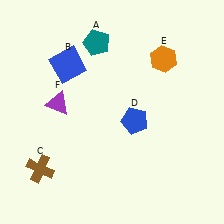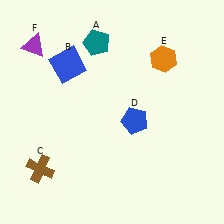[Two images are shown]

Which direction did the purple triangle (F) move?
The purple triangle (F) moved up.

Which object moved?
The purple triangle (F) moved up.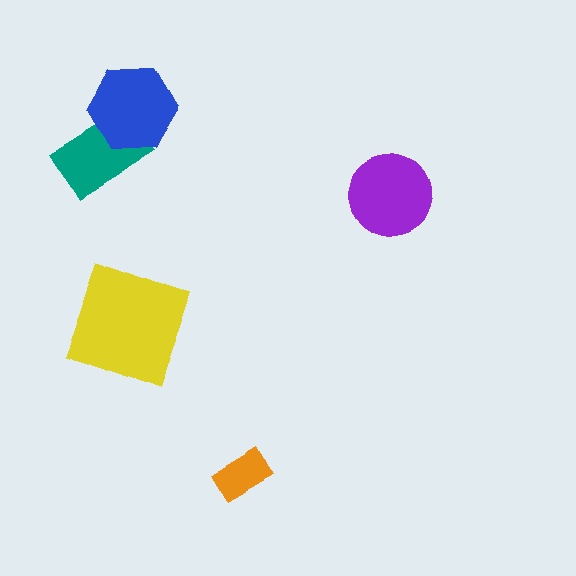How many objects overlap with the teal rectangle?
1 object overlaps with the teal rectangle.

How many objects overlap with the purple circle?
0 objects overlap with the purple circle.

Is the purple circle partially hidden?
No, no other shape covers it.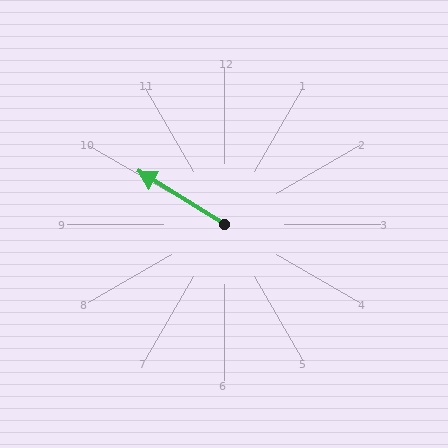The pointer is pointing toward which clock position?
Roughly 10 o'clock.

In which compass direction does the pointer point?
Northwest.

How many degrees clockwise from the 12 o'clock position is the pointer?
Approximately 302 degrees.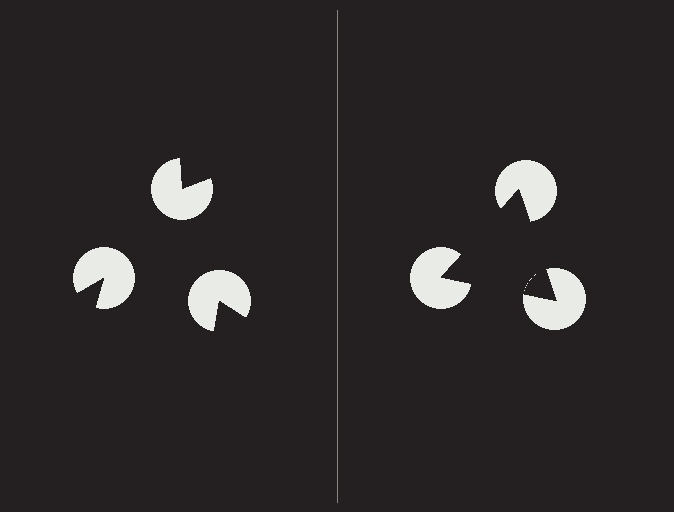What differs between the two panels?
The pac-man discs are positioned identically on both sides; only the wedge orientations differ. On the right they align to a triangle; on the left they are misaligned.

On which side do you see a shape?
An illusory triangle appears on the right side. On the left side the wedge cuts are rotated, so no coherent shape forms.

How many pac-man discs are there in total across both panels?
6 — 3 on each side.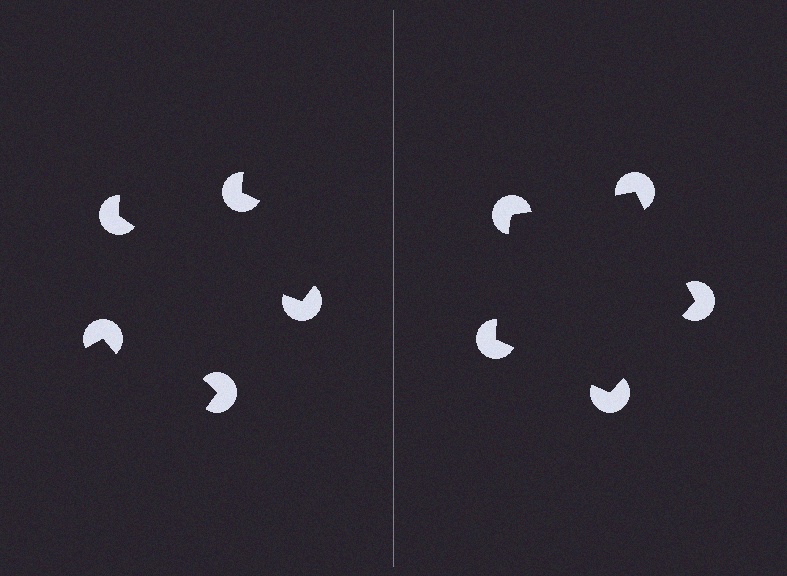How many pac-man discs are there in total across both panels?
10 — 5 on each side.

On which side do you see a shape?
An illusory pentagon appears on the right side. On the left side the wedge cuts are rotated, so no coherent shape forms.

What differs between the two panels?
The pac-man discs are positioned identically on both sides; only the wedge orientations differ. On the right they align to a pentagon; on the left they are misaligned.